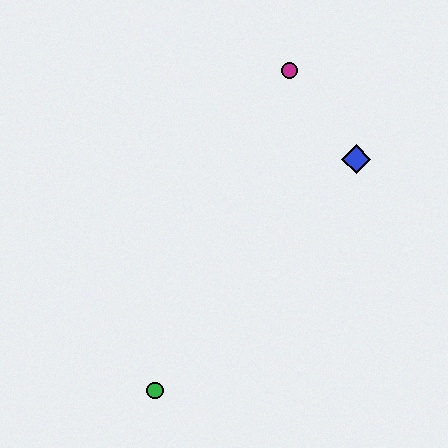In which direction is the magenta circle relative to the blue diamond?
The magenta circle is above the blue diamond.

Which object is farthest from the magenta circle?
The green circle is farthest from the magenta circle.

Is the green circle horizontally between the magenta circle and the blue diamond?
No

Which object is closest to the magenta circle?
The blue diamond is closest to the magenta circle.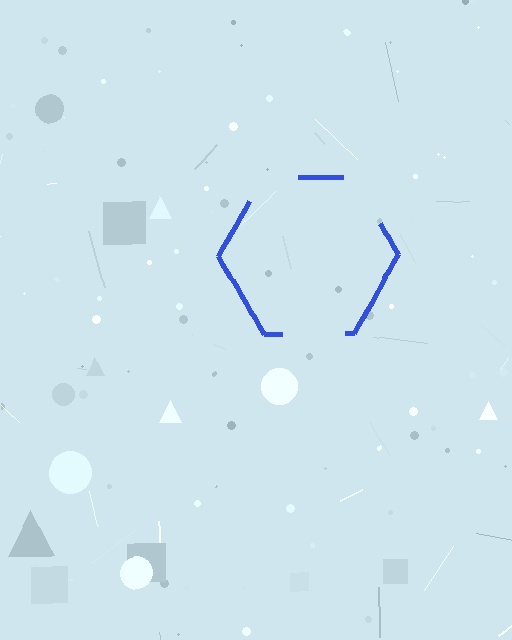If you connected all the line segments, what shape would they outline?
They would outline a hexagon.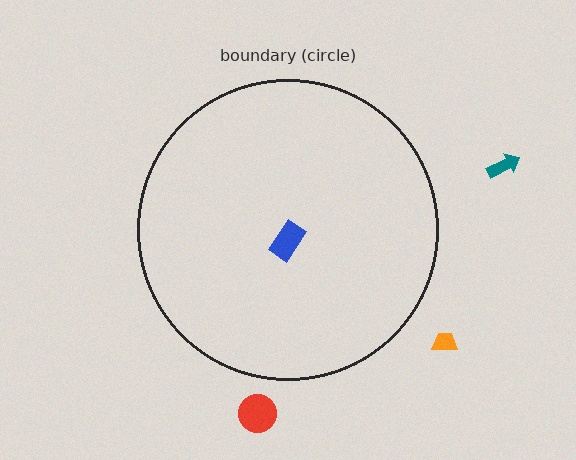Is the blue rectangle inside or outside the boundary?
Inside.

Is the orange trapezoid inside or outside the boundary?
Outside.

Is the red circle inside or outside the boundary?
Outside.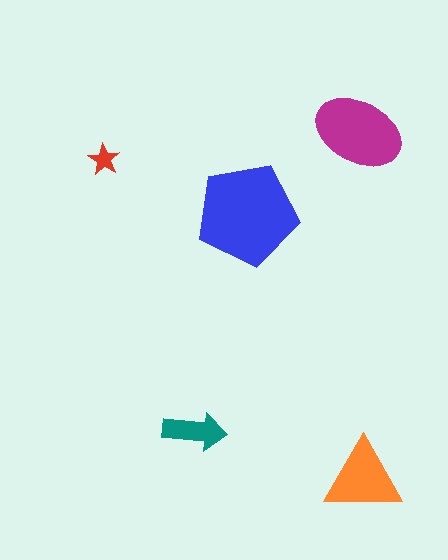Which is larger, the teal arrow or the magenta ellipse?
The magenta ellipse.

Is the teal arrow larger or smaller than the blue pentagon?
Smaller.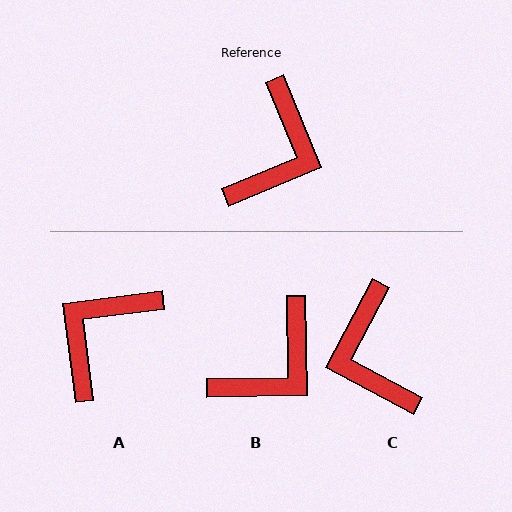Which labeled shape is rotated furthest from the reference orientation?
A, about 165 degrees away.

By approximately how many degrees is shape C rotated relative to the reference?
Approximately 141 degrees clockwise.